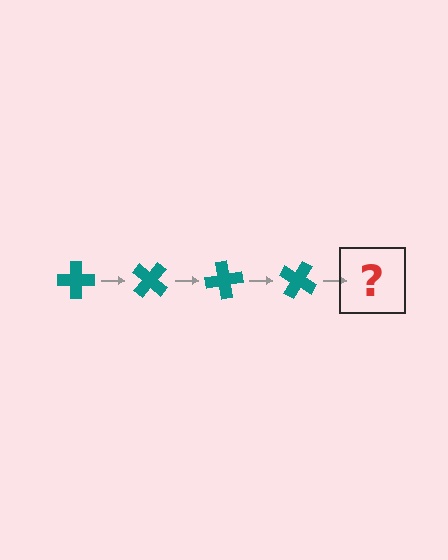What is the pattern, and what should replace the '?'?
The pattern is that the cross rotates 40 degrees each step. The '?' should be a teal cross rotated 160 degrees.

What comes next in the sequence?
The next element should be a teal cross rotated 160 degrees.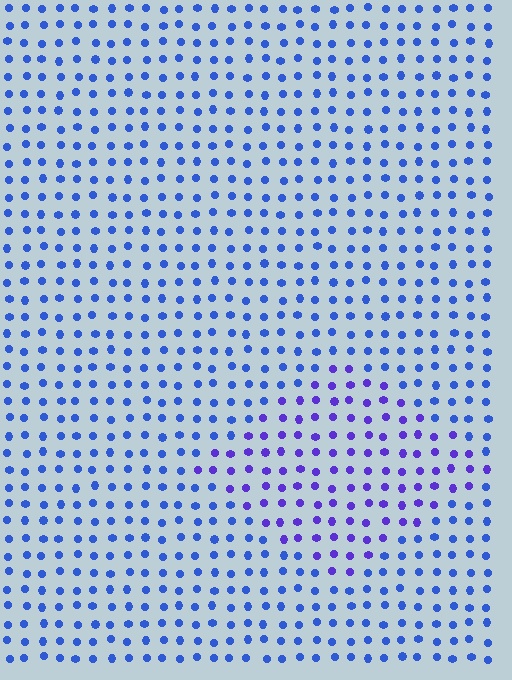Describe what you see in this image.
The image is filled with small blue elements in a uniform arrangement. A diamond-shaped region is visible where the elements are tinted to a slightly different hue, forming a subtle color boundary.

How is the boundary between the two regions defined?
The boundary is defined purely by a slight shift in hue (about 32 degrees). Spacing, size, and orientation are identical on both sides.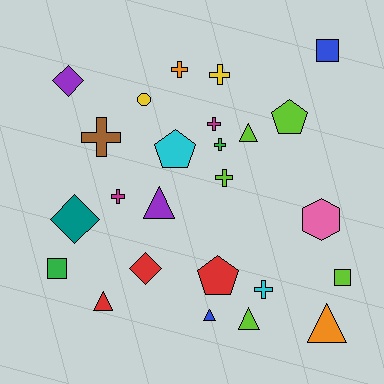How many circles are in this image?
There is 1 circle.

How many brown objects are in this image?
There is 1 brown object.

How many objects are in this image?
There are 25 objects.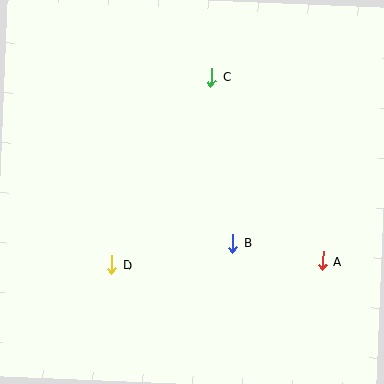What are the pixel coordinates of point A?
Point A is at (323, 261).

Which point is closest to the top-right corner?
Point C is closest to the top-right corner.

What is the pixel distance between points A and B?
The distance between A and B is 92 pixels.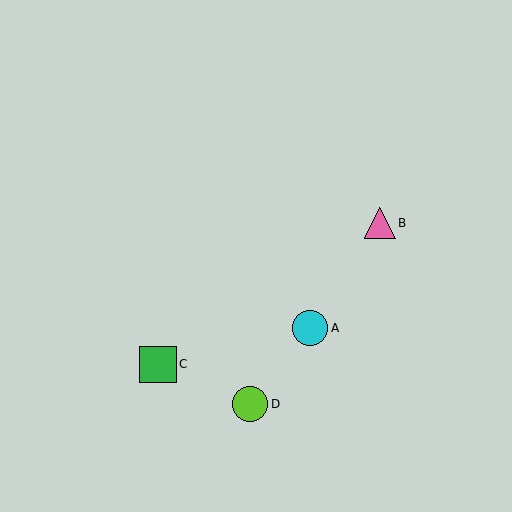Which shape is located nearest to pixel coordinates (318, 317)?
The cyan circle (labeled A) at (310, 328) is nearest to that location.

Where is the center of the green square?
The center of the green square is at (158, 364).